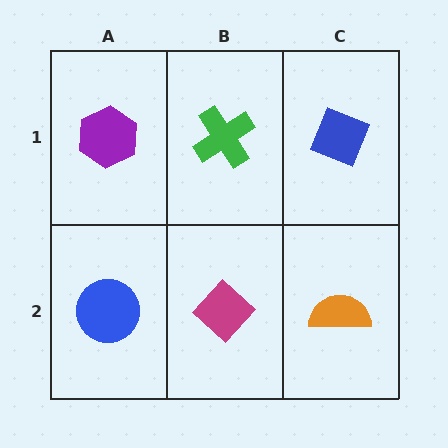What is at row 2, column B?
A magenta diamond.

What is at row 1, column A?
A purple hexagon.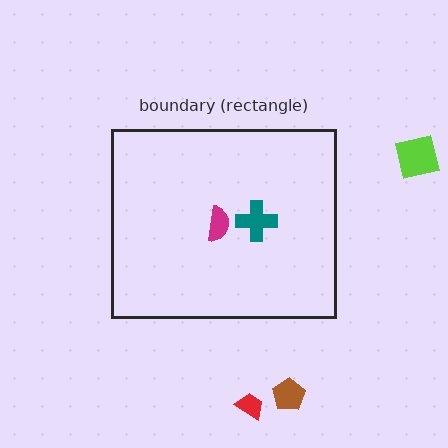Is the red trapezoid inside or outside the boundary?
Outside.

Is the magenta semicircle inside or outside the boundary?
Inside.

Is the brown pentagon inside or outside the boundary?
Outside.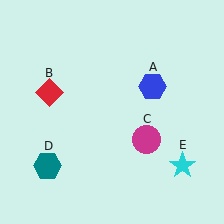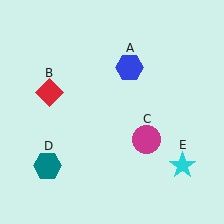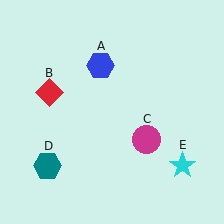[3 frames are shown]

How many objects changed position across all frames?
1 object changed position: blue hexagon (object A).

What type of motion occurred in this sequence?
The blue hexagon (object A) rotated counterclockwise around the center of the scene.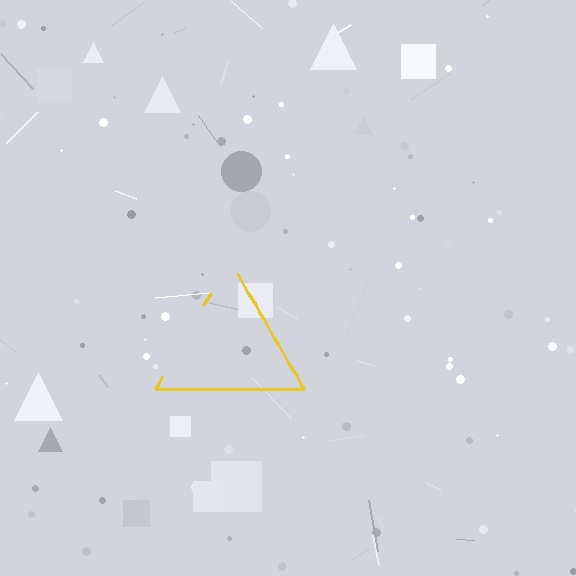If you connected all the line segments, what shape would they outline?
They would outline a triangle.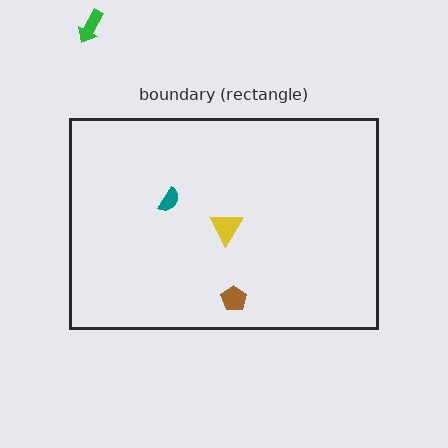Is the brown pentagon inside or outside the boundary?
Inside.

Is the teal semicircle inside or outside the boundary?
Inside.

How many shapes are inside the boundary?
3 inside, 1 outside.